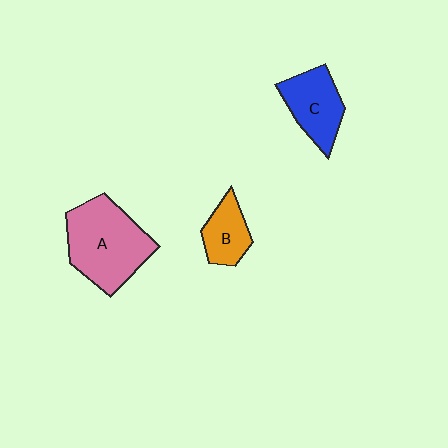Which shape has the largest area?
Shape A (pink).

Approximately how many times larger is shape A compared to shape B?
Approximately 2.3 times.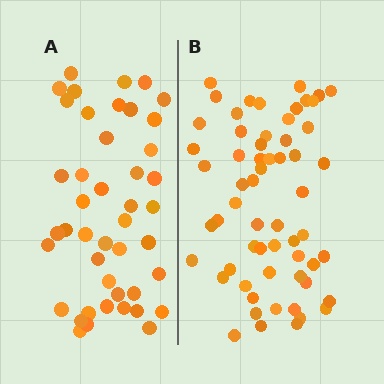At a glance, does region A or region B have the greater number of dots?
Region B (the right region) has more dots.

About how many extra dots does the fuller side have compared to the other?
Region B has approximately 15 more dots than region A.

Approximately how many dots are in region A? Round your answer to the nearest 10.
About 40 dots. (The exact count is 44, which rounds to 40.)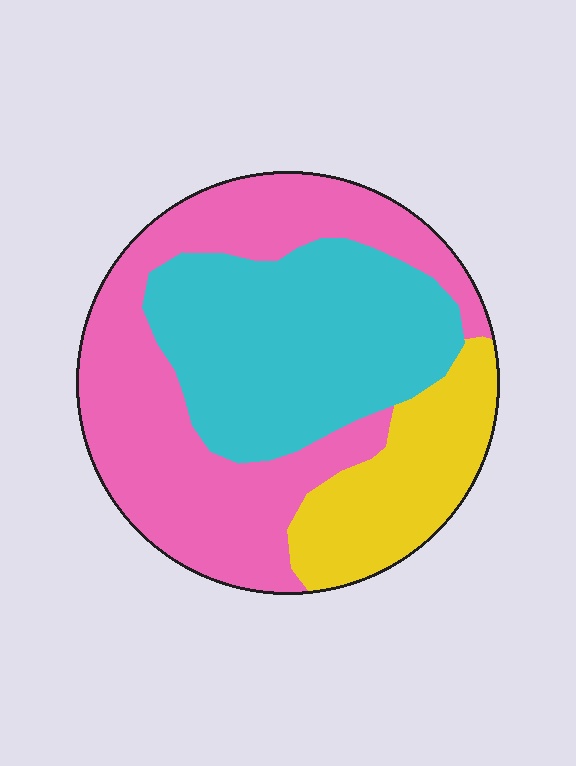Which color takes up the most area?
Pink, at roughly 45%.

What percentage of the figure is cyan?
Cyan takes up about three eighths (3/8) of the figure.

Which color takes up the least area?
Yellow, at roughly 20%.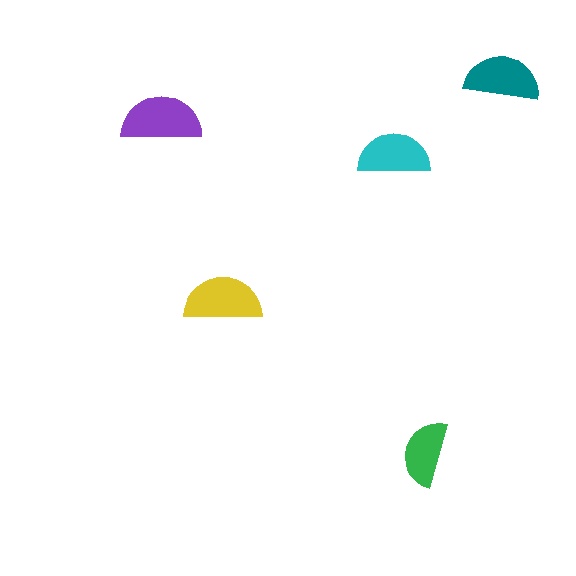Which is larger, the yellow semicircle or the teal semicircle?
The yellow one.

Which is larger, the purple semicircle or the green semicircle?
The purple one.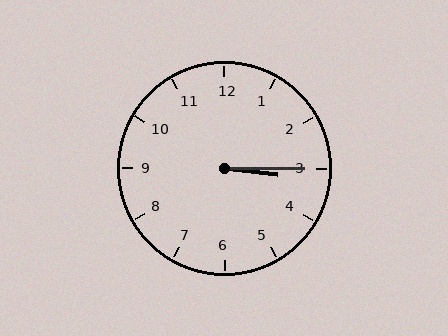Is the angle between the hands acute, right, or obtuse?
It is acute.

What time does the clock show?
3:15.